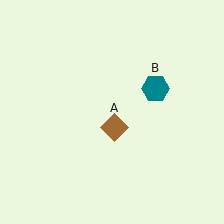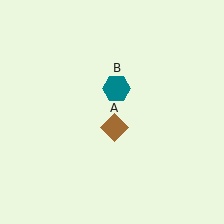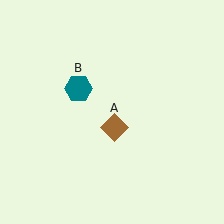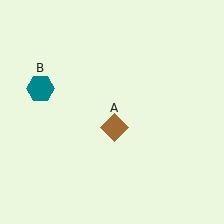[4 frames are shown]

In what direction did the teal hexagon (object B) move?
The teal hexagon (object B) moved left.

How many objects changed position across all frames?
1 object changed position: teal hexagon (object B).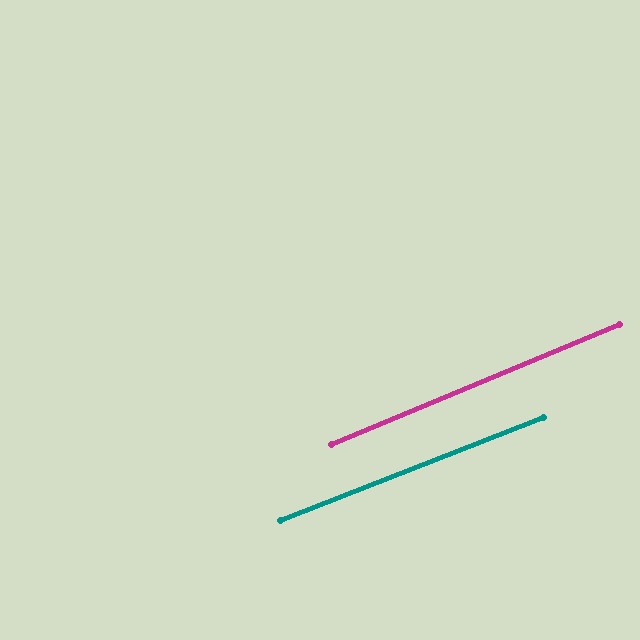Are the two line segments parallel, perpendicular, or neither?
Parallel — their directions differ by only 1.2°.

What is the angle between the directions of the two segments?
Approximately 1 degree.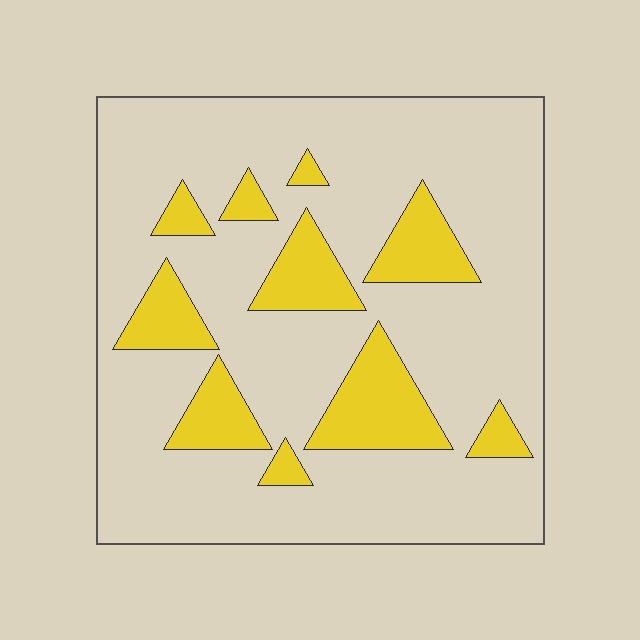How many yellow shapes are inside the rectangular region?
10.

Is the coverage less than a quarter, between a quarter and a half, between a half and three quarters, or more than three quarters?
Less than a quarter.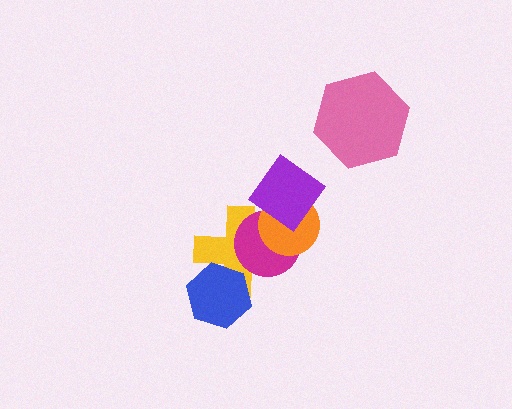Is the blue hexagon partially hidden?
No, no other shape covers it.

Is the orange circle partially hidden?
Yes, it is partially covered by another shape.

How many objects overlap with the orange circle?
3 objects overlap with the orange circle.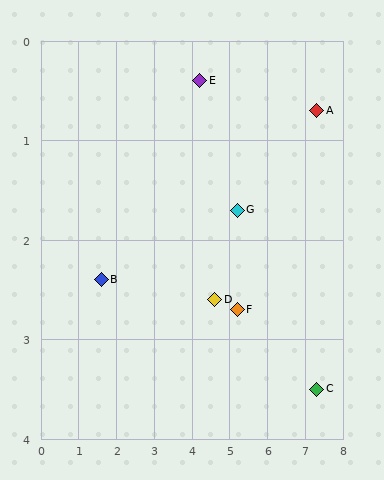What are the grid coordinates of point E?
Point E is at approximately (4.2, 0.4).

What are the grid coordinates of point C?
Point C is at approximately (7.3, 3.5).